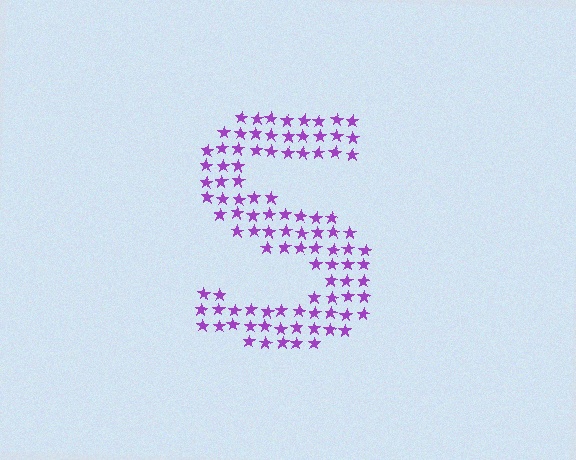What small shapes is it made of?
It is made of small stars.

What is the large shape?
The large shape is the letter S.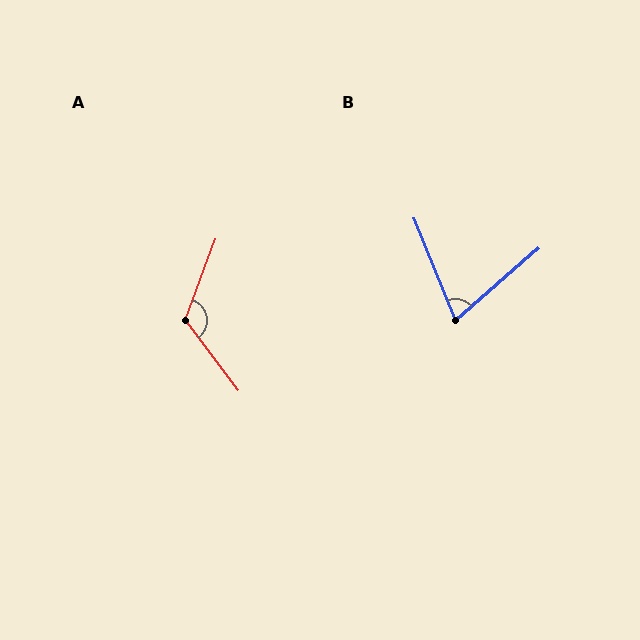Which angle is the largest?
A, at approximately 122 degrees.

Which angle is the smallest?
B, at approximately 71 degrees.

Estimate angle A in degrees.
Approximately 122 degrees.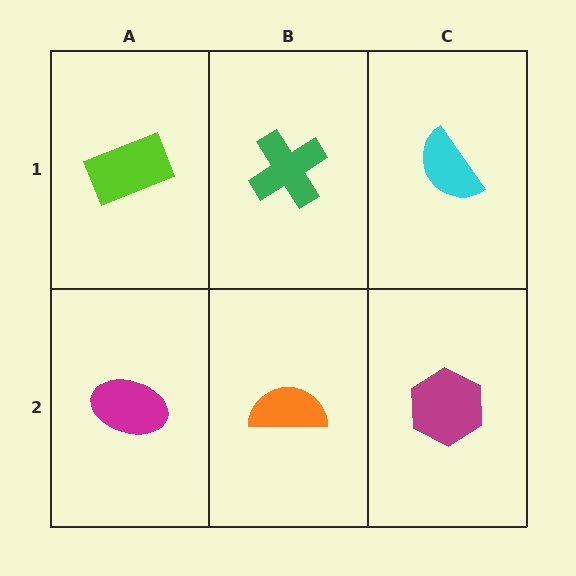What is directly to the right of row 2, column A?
An orange semicircle.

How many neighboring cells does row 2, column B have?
3.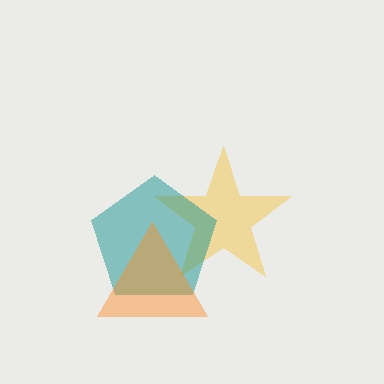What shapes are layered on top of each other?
The layered shapes are: a yellow star, a teal pentagon, an orange triangle.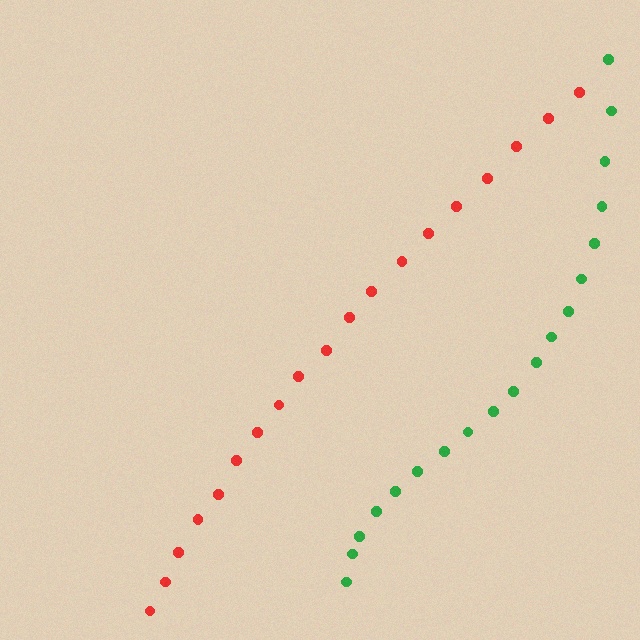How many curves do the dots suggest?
There are 2 distinct paths.